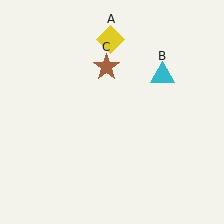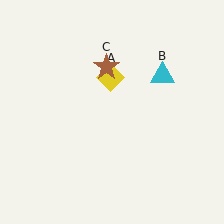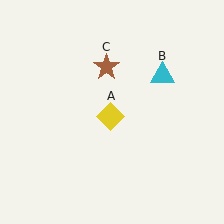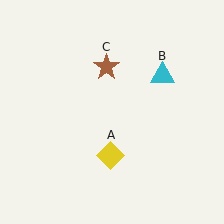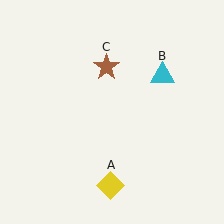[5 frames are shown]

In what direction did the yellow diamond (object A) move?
The yellow diamond (object A) moved down.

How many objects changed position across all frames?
1 object changed position: yellow diamond (object A).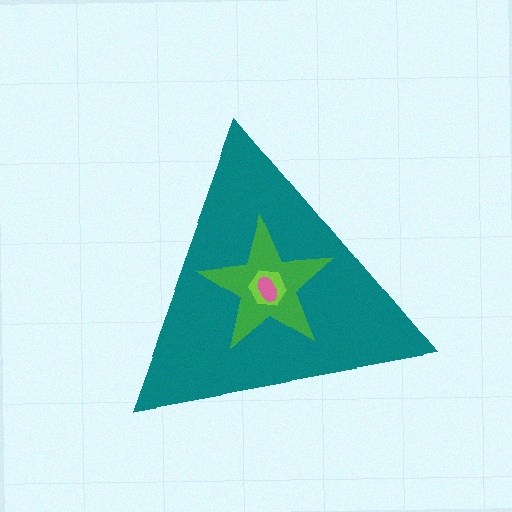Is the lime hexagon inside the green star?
Yes.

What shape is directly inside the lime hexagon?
The pink ellipse.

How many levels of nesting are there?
4.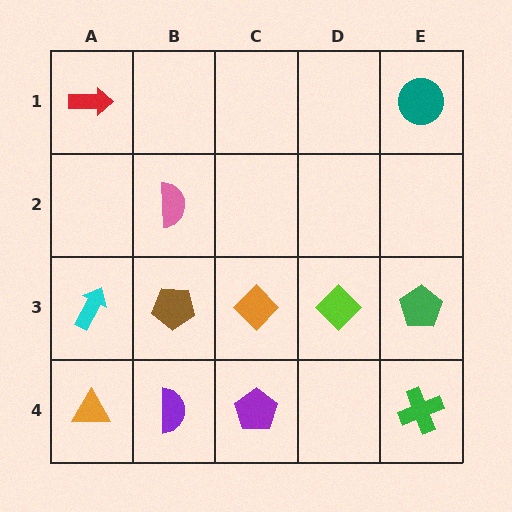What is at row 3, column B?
A brown pentagon.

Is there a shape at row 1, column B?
No, that cell is empty.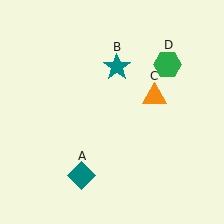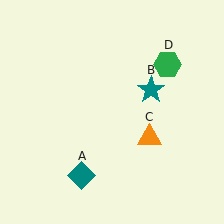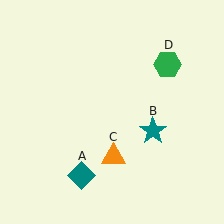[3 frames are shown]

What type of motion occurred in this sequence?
The teal star (object B), orange triangle (object C) rotated clockwise around the center of the scene.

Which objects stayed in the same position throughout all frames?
Teal diamond (object A) and green hexagon (object D) remained stationary.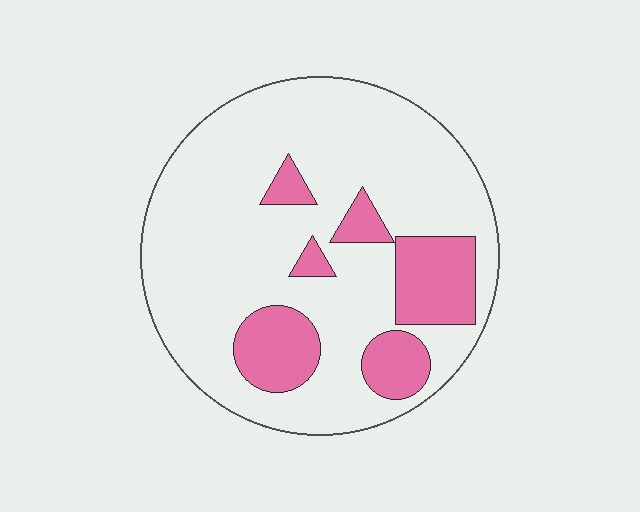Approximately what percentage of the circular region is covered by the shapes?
Approximately 20%.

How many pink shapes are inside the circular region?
6.